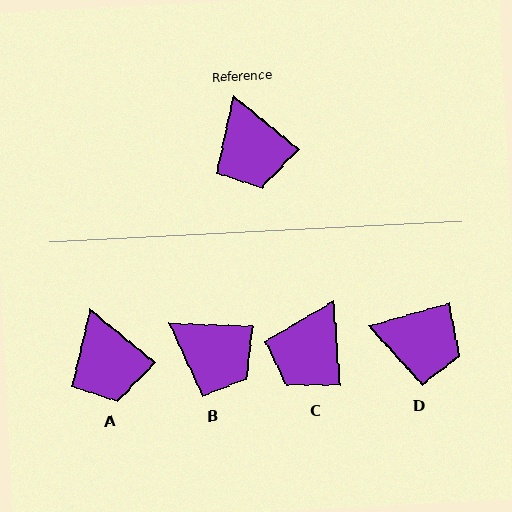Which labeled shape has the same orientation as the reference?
A.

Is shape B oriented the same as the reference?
No, it is off by about 38 degrees.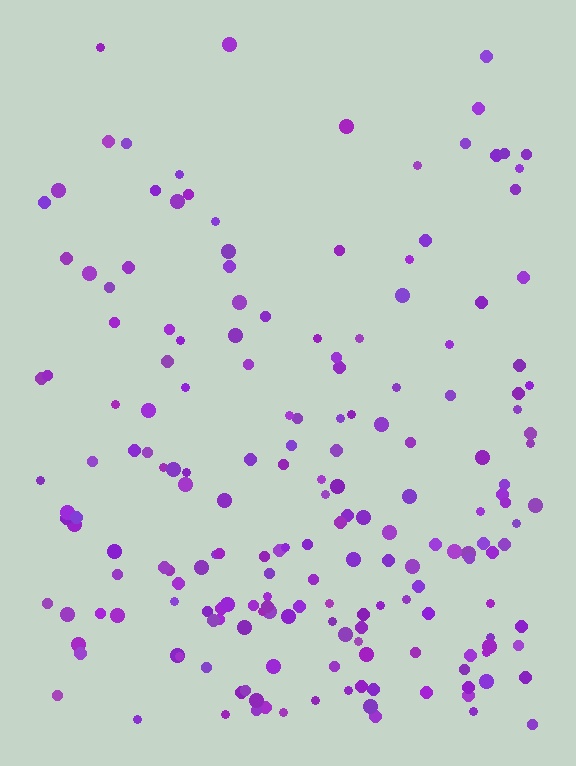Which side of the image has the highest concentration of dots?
The bottom.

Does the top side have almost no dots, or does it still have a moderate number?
Still a moderate number, just noticeably fewer than the bottom.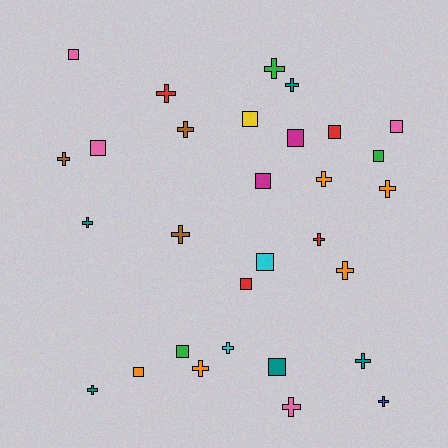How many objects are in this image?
There are 30 objects.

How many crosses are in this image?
There are 17 crosses.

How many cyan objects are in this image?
There are 2 cyan objects.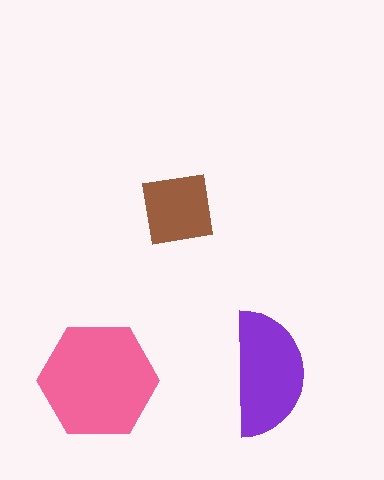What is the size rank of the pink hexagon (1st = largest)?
1st.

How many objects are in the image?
There are 3 objects in the image.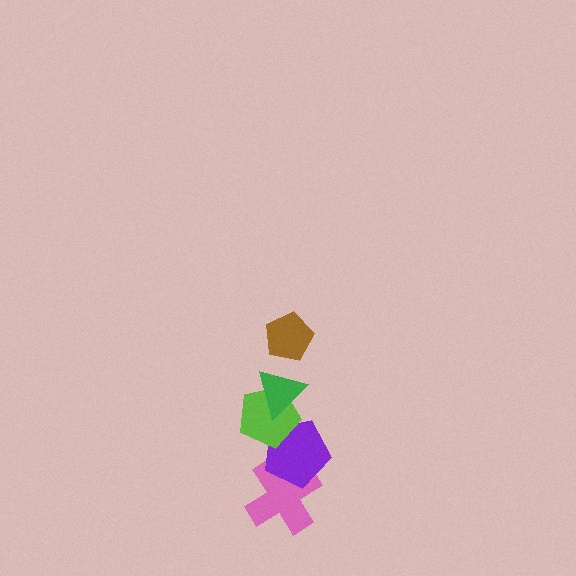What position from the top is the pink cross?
The pink cross is 5th from the top.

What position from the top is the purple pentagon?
The purple pentagon is 4th from the top.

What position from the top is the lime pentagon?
The lime pentagon is 3rd from the top.